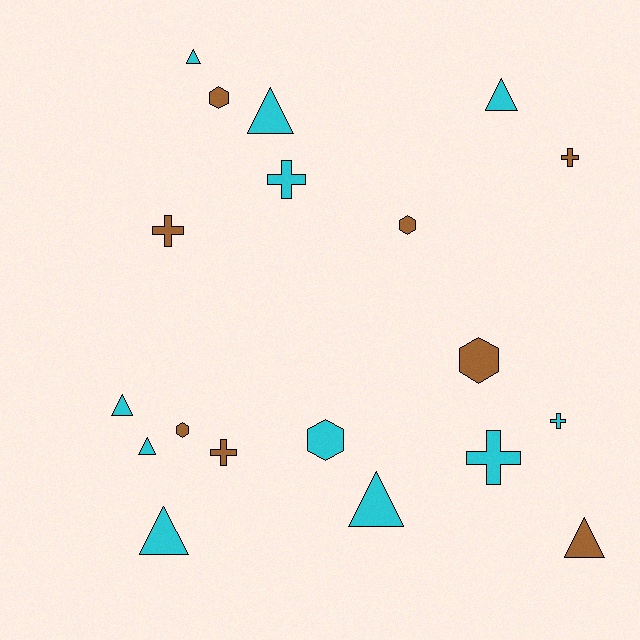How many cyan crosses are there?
There are 3 cyan crosses.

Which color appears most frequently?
Cyan, with 11 objects.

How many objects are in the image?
There are 19 objects.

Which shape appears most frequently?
Triangle, with 8 objects.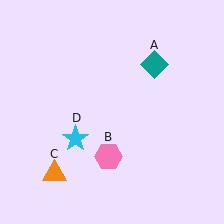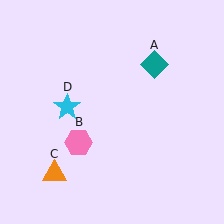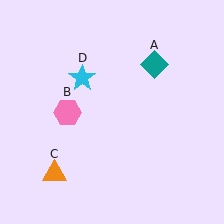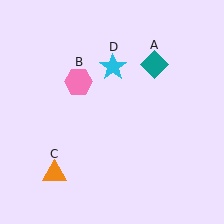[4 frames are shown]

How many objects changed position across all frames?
2 objects changed position: pink hexagon (object B), cyan star (object D).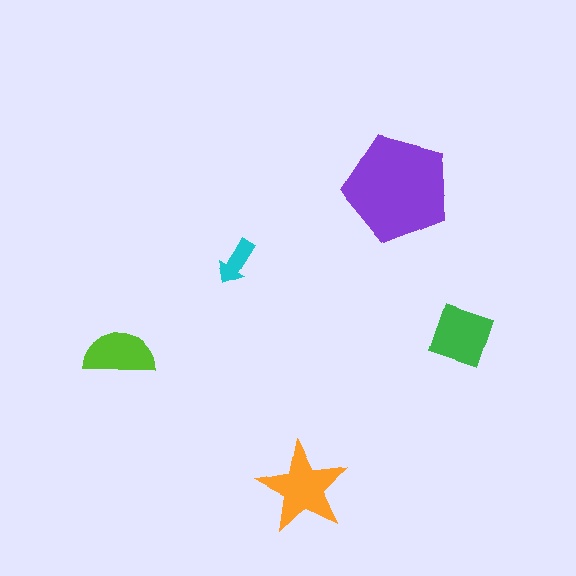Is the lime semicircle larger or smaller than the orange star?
Smaller.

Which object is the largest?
The purple pentagon.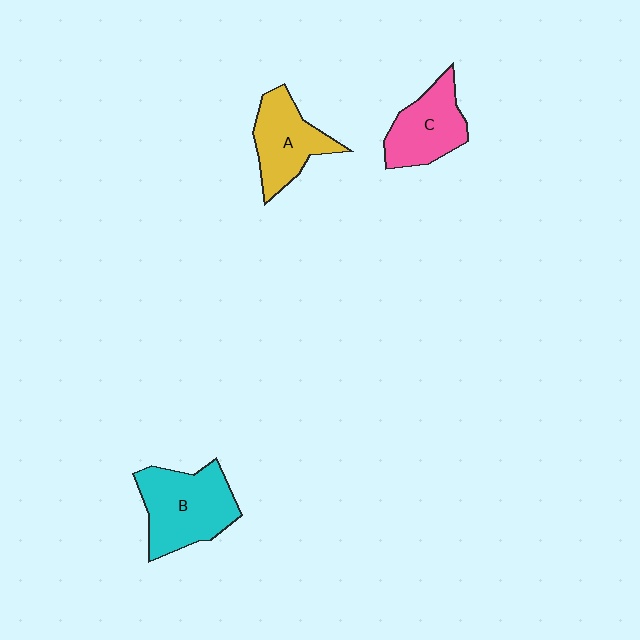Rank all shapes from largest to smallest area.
From largest to smallest: B (cyan), A (yellow), C (pink).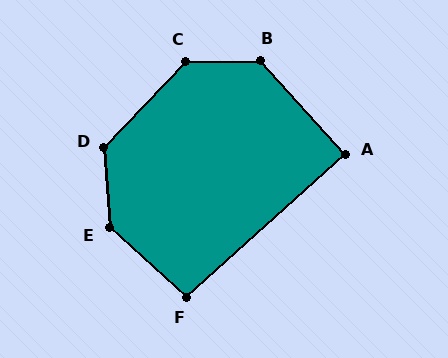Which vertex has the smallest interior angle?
A, at approximately 90 degrees.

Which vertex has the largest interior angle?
E, at approximately 136 degrees.